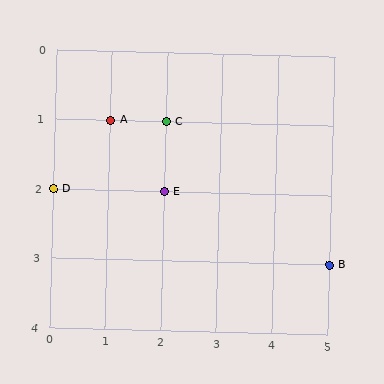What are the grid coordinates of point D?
Point D is at grid coordinates (0, 2).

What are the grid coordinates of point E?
Point E is at grid coordinates (2, 2).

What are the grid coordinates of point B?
Point B is at grid coordinates (5, 3).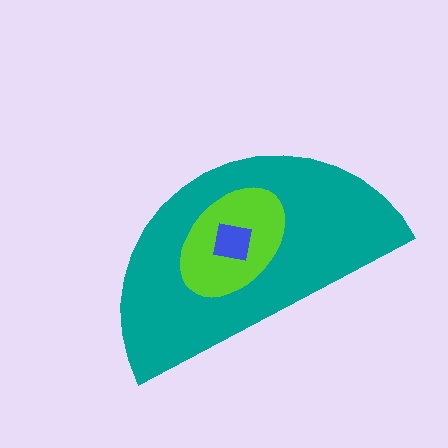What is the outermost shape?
The teal semicircle.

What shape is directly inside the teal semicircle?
The lime ellipse.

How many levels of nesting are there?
3.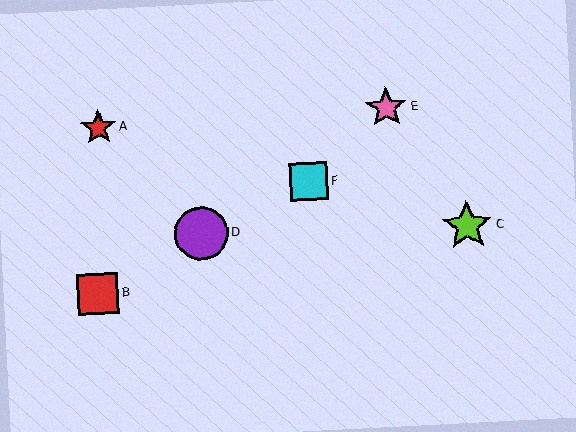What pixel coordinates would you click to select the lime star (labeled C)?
Click at (467, 226) to select the lime star C.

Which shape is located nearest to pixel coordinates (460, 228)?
The lime star (labeled C) at (467, 226) is nearest to that location.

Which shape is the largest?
The purple circle (labeled D) is the largest.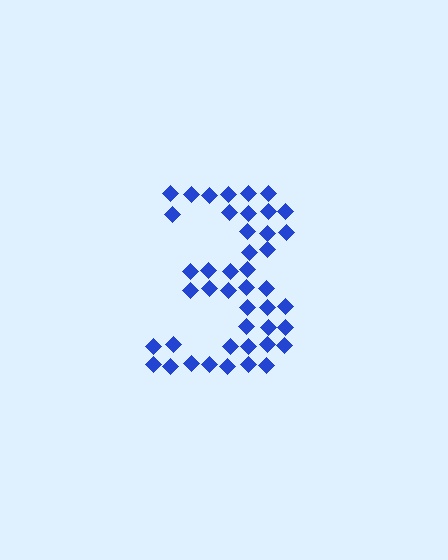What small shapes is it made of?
It is made of small diamonds.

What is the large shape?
The large shape is the digit 3.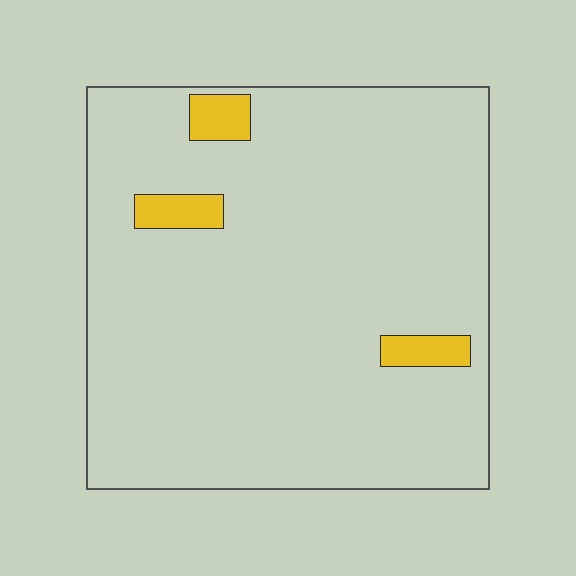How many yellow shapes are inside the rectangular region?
3.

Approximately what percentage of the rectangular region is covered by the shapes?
Approximately 5%.